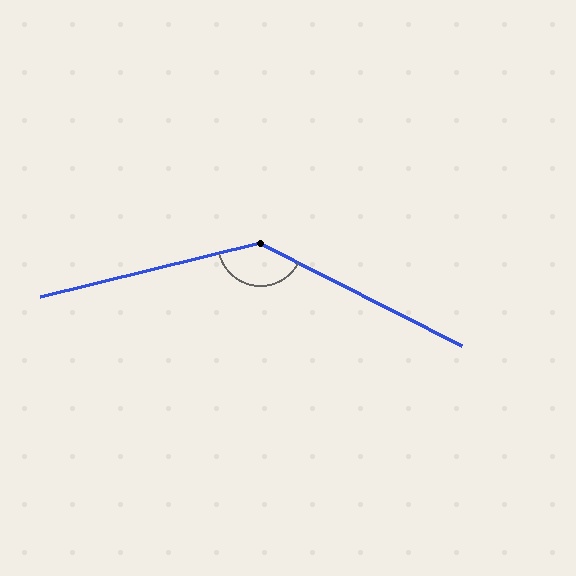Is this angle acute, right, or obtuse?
It is obtuse.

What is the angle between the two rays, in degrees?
Approximately 139 degrees.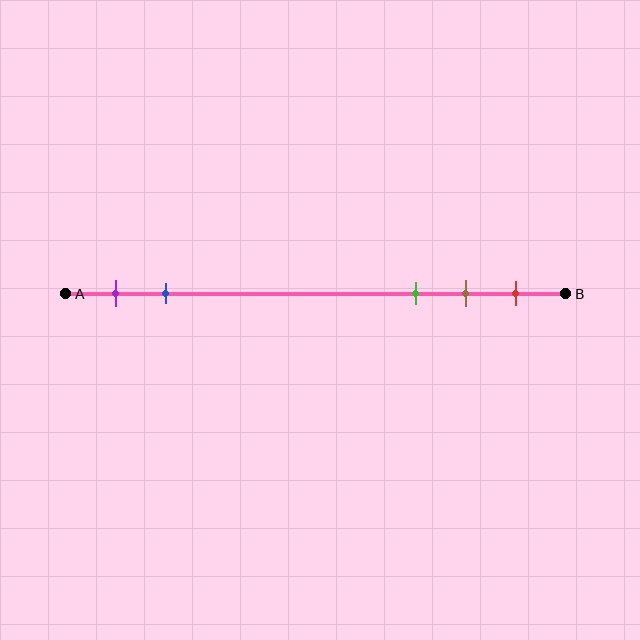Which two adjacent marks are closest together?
The brown and red marks are the closest adjacent pair.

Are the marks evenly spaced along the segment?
No, the marks are not evenly spaced.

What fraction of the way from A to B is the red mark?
The red mark is approximately 90% (0.9) of the way from A to B.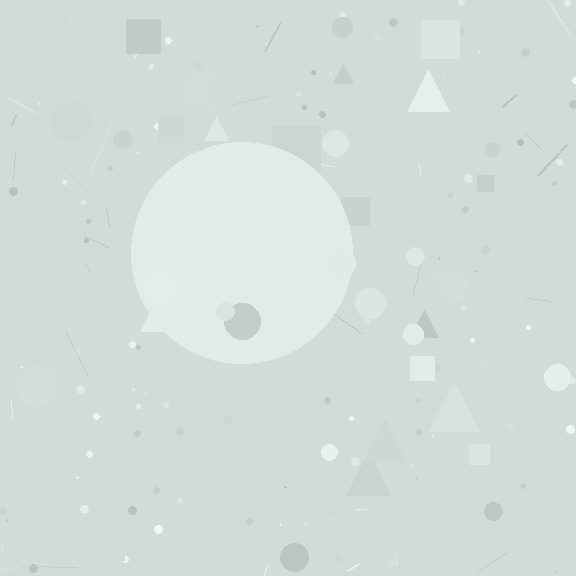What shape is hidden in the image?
A circle is hidden in the image.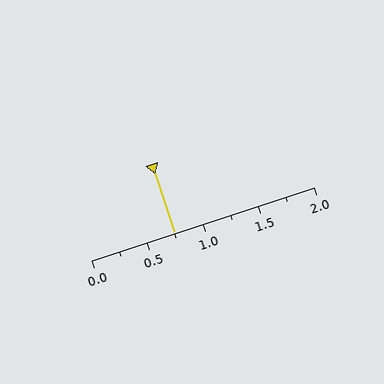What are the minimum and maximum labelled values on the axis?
The axis runs from 0.0 to 2.0.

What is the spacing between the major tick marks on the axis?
The major ticks are spaced 0.5 apart.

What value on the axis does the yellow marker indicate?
The marker indicates approximately 0.75.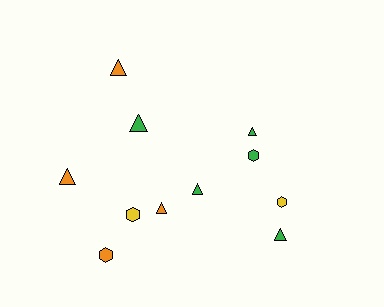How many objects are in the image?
There are 11 objects.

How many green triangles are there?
There are 4 green triangles.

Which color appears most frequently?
Green, with 5 objects.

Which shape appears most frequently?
Triangle, with 7 objects.